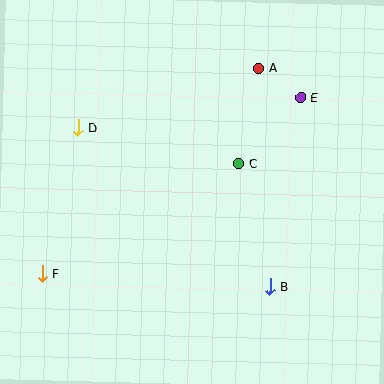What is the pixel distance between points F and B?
The distance between F and B is 229 pixels.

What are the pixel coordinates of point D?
Point D is at (78, 128).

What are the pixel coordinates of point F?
Point F is at (42, 273).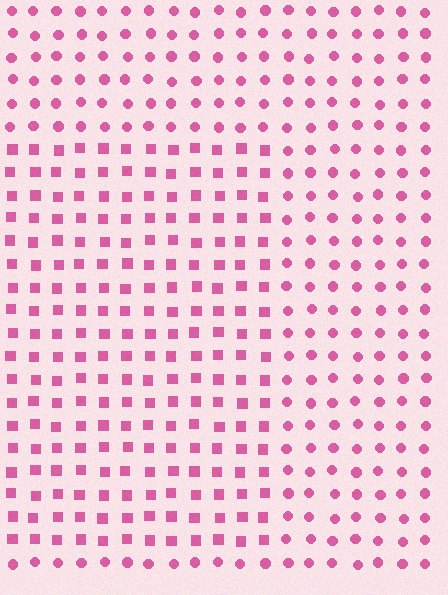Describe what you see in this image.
The image is filled with small pink elements arranged in a uniform grid. A rectangle-shaped region contains squares, while the surrounding area contains circles. The boundary is defined purely by the change in element shape.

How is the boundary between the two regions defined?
The boundary is defined by a change in element shape: squares inside vs. circles outside. All elements share the same color and spacing.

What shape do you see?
I see a rectangle.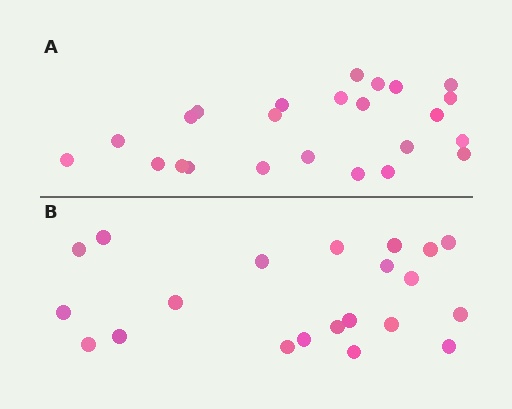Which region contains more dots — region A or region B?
Region A (the top region) has more dots.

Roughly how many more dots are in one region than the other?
Region A has just a few more — roughly 2 or 3 more dots than region B.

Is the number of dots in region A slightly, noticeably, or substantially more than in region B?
Region A has only slightly more — the two regions are fairly close. The ratio is roughly 1.1 to 1.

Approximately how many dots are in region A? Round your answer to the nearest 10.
About 20 dots. (The exact count is 24, which rounds to 20.)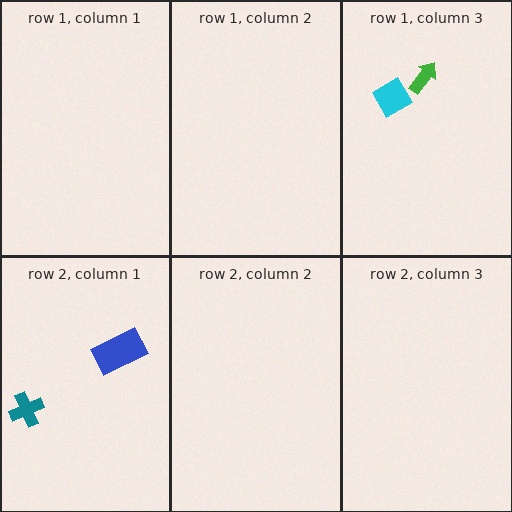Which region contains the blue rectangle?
The row 2, column 1 region.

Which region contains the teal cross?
The row 2, column 1 region.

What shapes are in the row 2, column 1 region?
The teal cross, the blue rectangle.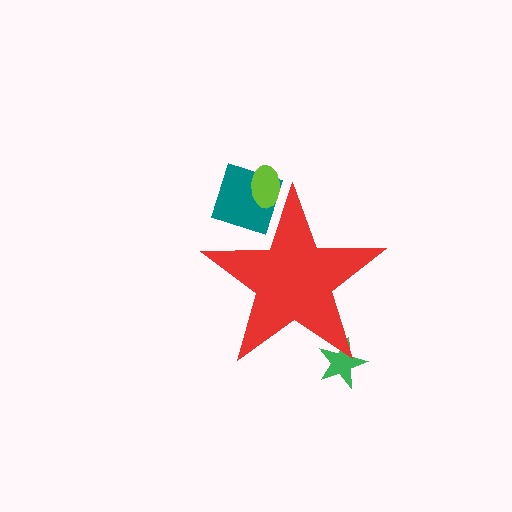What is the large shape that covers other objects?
A red star.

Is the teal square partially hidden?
Yes, the teal square is partially hidden behind the red star.